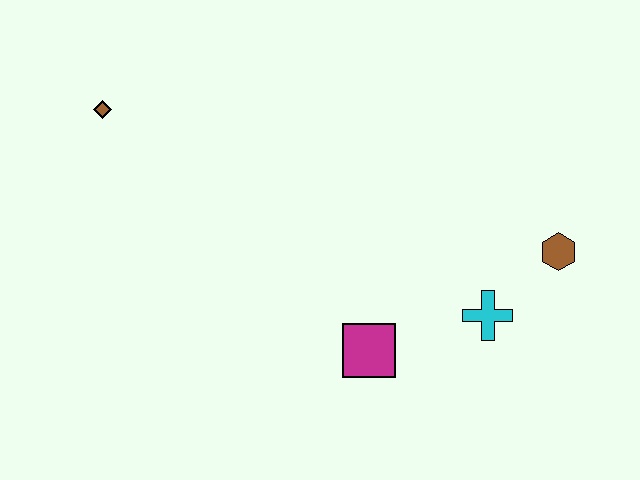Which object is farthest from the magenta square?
The brown diamond is farthest from the magenta square.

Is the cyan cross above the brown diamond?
No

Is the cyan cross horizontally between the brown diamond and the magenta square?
No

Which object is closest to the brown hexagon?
The cyan cross is closest to the brown hexagon.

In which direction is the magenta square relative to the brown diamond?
The magenta square is to the right of the brown diamond.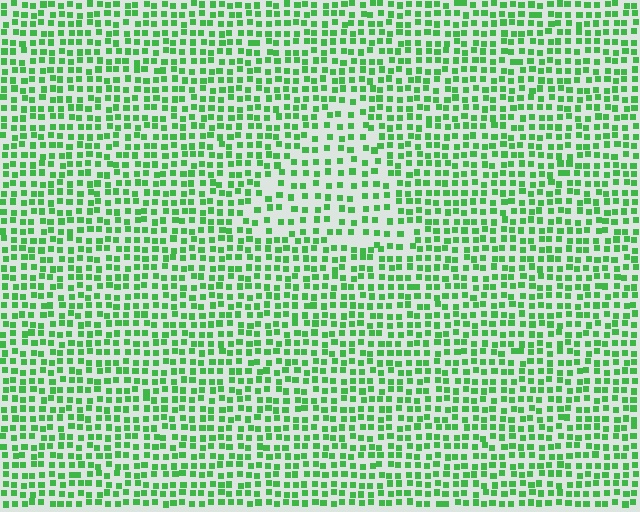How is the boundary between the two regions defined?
The boundary is defined by a change in element density (approximately 1.6x ratio). All elements are the same color, size, and shape.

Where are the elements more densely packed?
The elements are more densely packed outside the triangle boundary.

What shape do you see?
I see a triangle.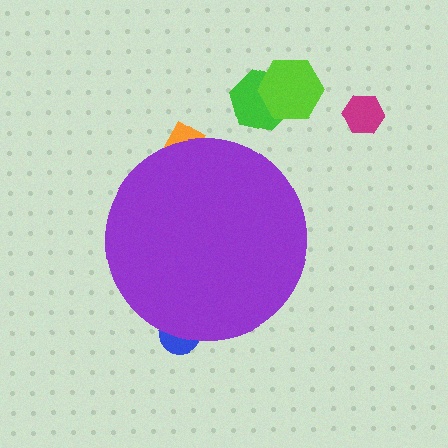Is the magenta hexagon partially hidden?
No, the magenta hexagon is fully visible.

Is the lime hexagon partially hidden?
No, the lime hexagon is fully visible.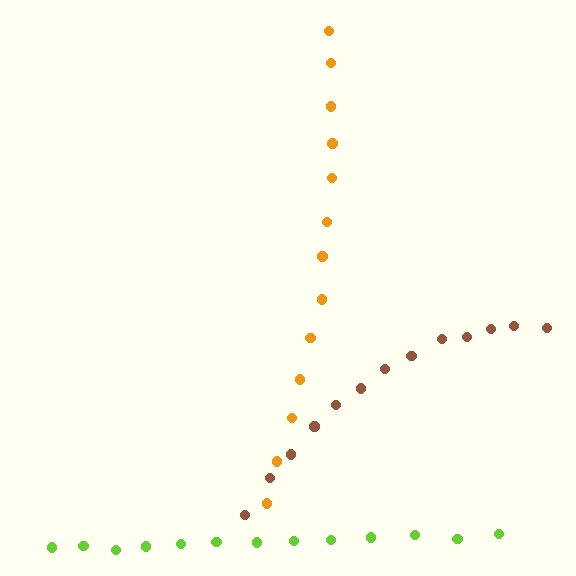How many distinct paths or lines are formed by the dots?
There are 3 distinct paths.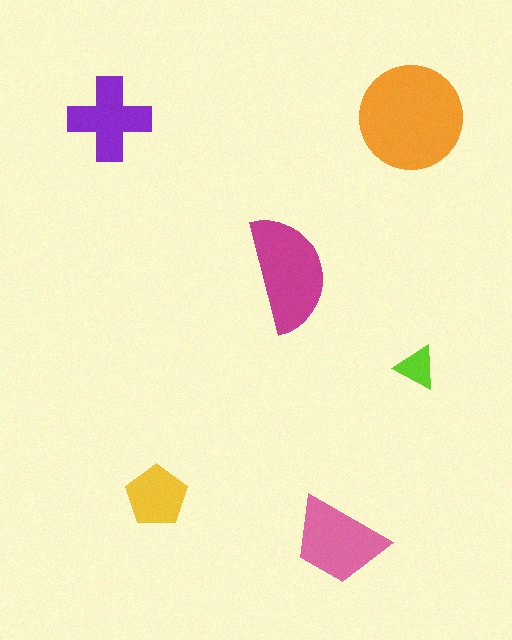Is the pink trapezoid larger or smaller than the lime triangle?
Larger.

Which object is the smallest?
The lime triangle.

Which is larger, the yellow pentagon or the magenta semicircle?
The magenta semicircle.